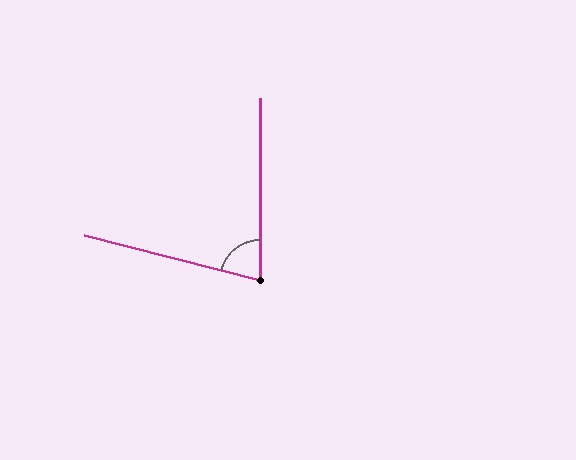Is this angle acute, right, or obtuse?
It is acute.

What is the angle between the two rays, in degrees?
Approximately 76 degrees.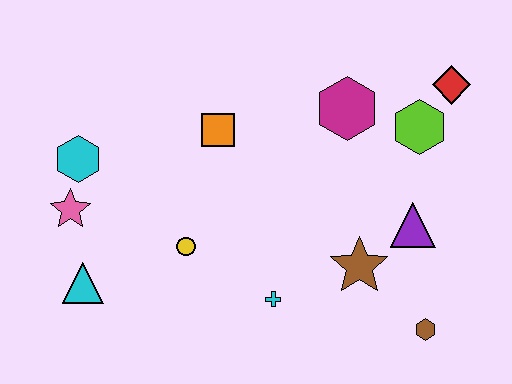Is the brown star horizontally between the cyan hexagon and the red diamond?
Yes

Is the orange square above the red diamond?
No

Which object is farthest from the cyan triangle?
The red diamond is farthest from the cyan triangle.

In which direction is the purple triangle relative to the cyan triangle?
The purple triangle is to the right of the cyan triangle.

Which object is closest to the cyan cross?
The brown star is closest to the cyan cross.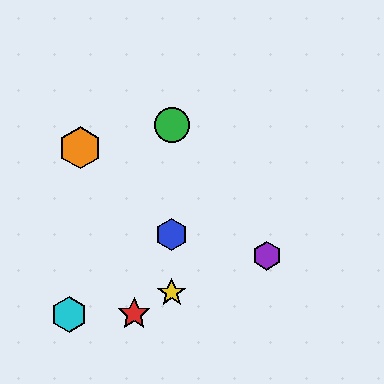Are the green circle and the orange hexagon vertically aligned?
No, the green circle is at x≈172 and the orange hexagon is at x≈80.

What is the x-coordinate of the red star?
The red star is at x≈134.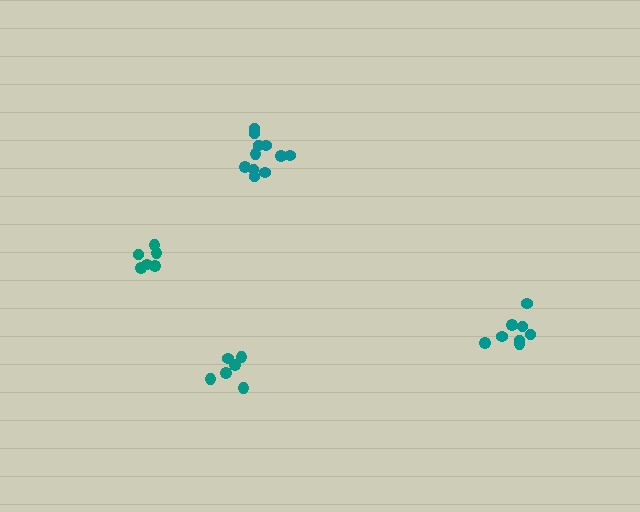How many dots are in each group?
Group 1: 6 dots, Group 2: 6 dots, Group 3: 11 dots, Group 4: 8 dots (31 total).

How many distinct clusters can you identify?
There are 4 distinct clusters.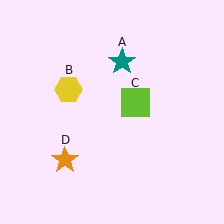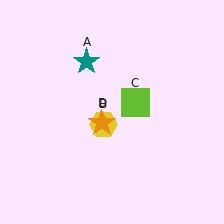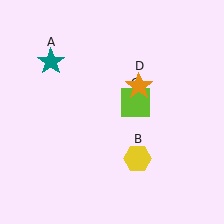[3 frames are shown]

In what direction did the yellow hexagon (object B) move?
The yellow hexagon (object B) moved down and to the right.